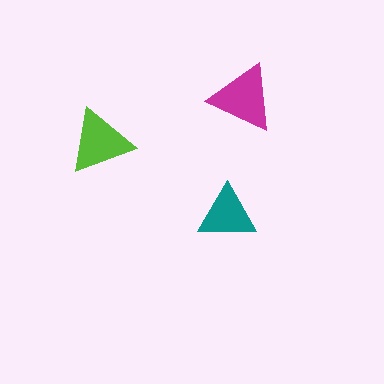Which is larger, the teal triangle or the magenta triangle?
The magenta one.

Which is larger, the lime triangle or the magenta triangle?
The magenta one.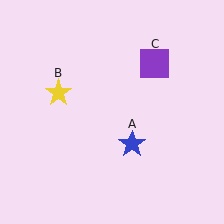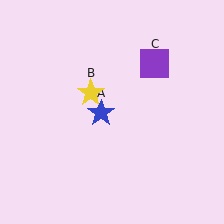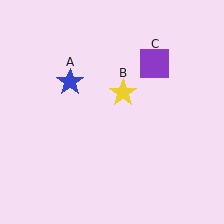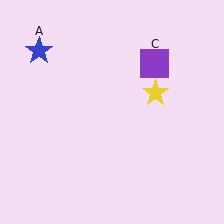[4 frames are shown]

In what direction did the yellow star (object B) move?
The yellow star (object B) moved right.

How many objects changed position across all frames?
2 objects changed position: blue star (object A), yellow star (object B).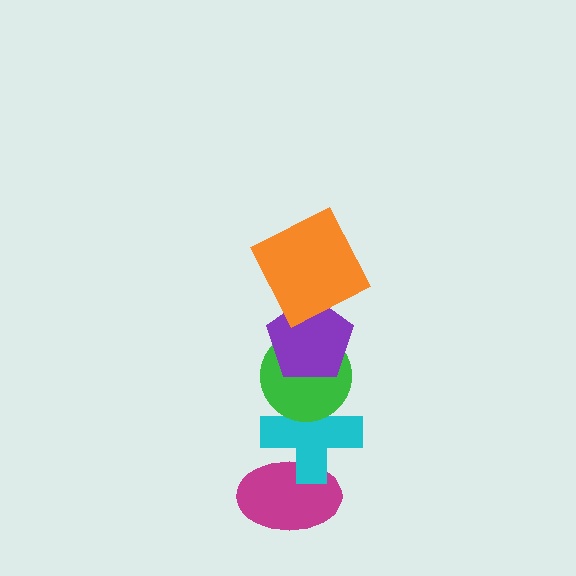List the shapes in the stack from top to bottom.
From top to bottom: the orange square, the purple pentagon, the green circle, the cyan cross, the magenta ellipse.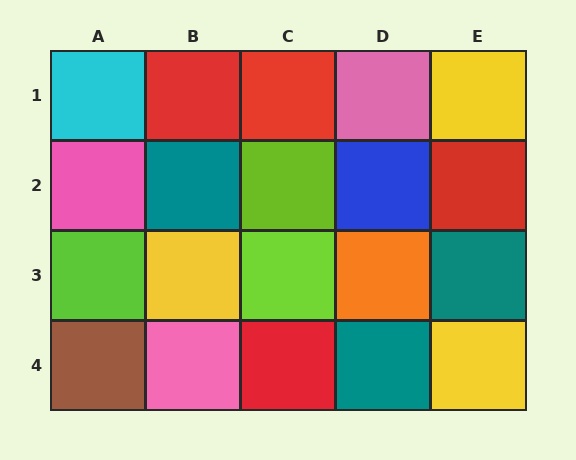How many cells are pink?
3 cells are pink.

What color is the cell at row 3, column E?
Teal.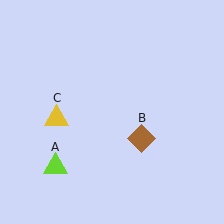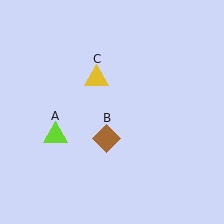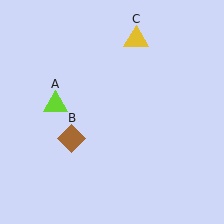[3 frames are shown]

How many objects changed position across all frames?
3 objects changed position: lime triangle (object A), brown diamond (object B), yellow triangle (object C).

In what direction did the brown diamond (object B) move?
The brown diamond (object B) moved left.